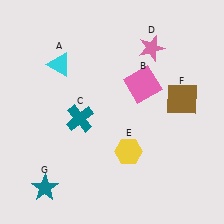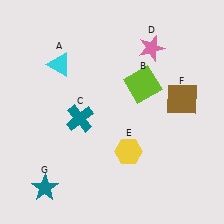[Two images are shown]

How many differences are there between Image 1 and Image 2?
There is 1 difference between the two images.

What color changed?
The square (B) changed from pink in Image 1 to lime in Image 2.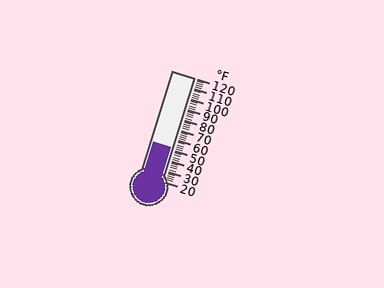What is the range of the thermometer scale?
The thermometer scale ranges from 20°F to 120°F.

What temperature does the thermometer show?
The thermometer shows approximately 52°F.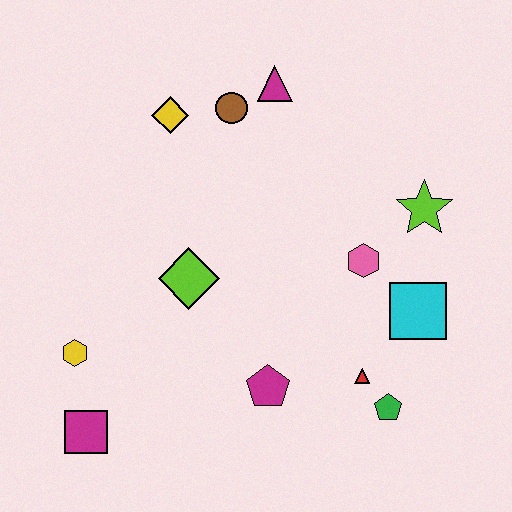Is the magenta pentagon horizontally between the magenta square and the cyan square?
Yes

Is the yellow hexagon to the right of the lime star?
No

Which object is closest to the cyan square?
The pink hexagon is closest to the cyan square.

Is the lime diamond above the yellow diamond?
No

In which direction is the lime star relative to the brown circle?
The lime star is to the right of the brown circle.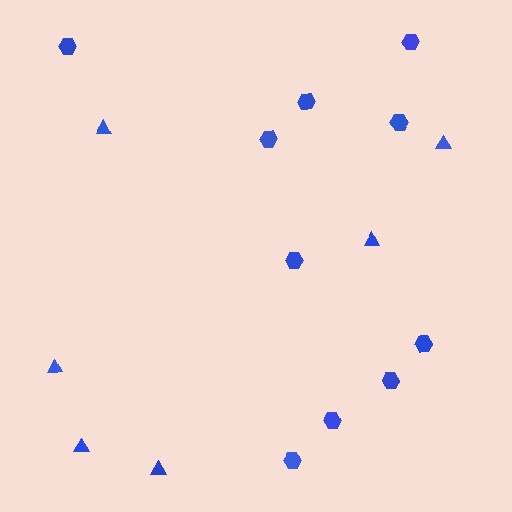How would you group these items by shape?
There are 2 groups: one group of triangles (6) and one group of hexagons (10).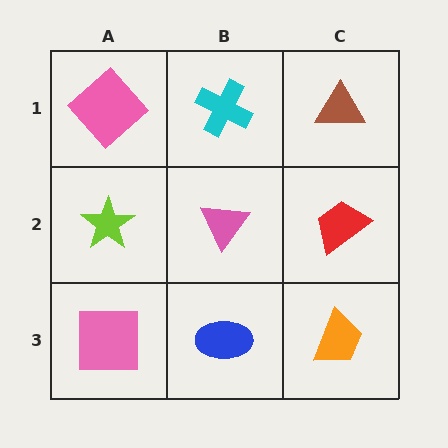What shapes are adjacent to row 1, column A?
A lime star (row 2, column A), a cyan cross (row 1, column B).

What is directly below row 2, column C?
An orange trapezoid.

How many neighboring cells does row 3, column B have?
3.